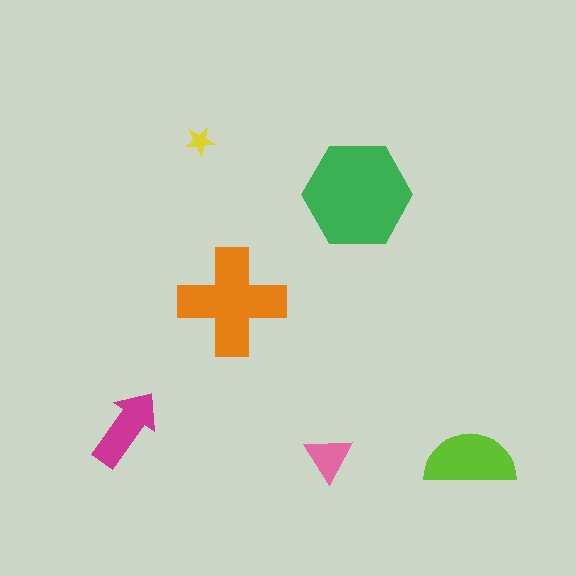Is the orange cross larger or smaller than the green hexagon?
Smaller.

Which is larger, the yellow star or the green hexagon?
The green hexagon.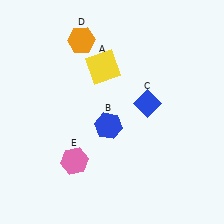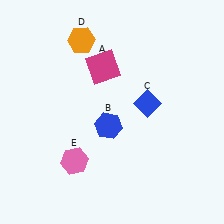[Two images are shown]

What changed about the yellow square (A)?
In Image 1, A is yellow. In Image 2, it changed to magenta.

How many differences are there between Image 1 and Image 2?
There is 1 difference between the two images.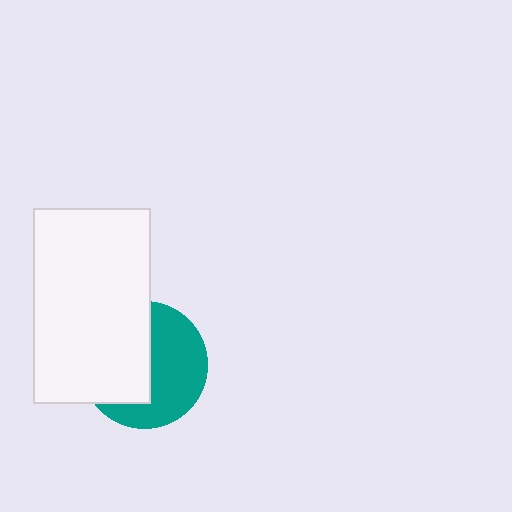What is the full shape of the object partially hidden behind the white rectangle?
The partially hidden object is a teal circle.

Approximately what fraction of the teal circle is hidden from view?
Roughly 49% of the teal circle is hidden behind the white rectangle.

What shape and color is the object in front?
The object in front is a white rectangle.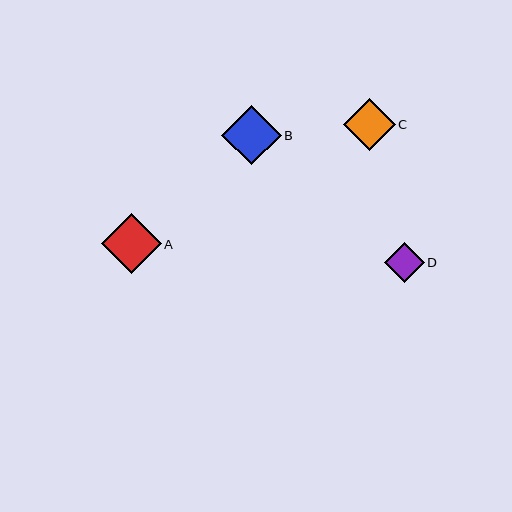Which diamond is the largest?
Diamond B is the largest with a size of approximately 60 pixels.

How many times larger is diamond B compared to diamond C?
Diamond B is approximately 1.2 times the size of diamond C.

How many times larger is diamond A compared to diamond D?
Diamond A is approximately 1.5 times the size of diamond D.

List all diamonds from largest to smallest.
From largest to smallest: B, A, C, D.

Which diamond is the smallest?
Diamond D is the smallest with a size of approximately 40 pixels.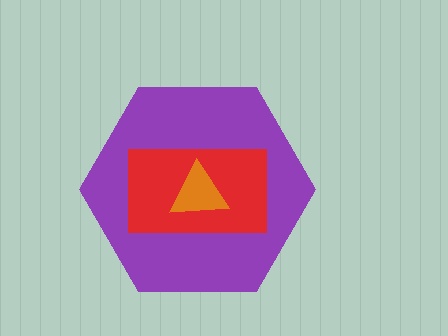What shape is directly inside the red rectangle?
The orange triangle.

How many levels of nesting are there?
3.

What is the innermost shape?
The orange triangle.